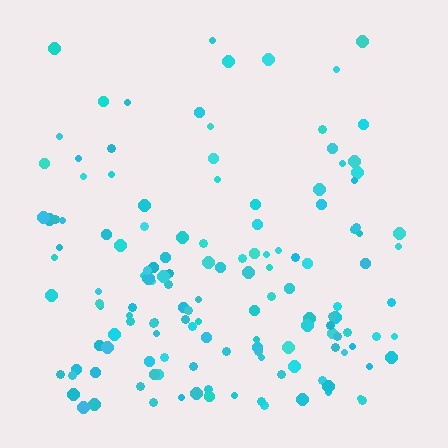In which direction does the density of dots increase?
From top to bottom, with the bottom side densest.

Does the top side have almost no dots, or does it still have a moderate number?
Still a moderate number, just noticeably fewer than the bottom.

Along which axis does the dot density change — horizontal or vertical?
Vertical.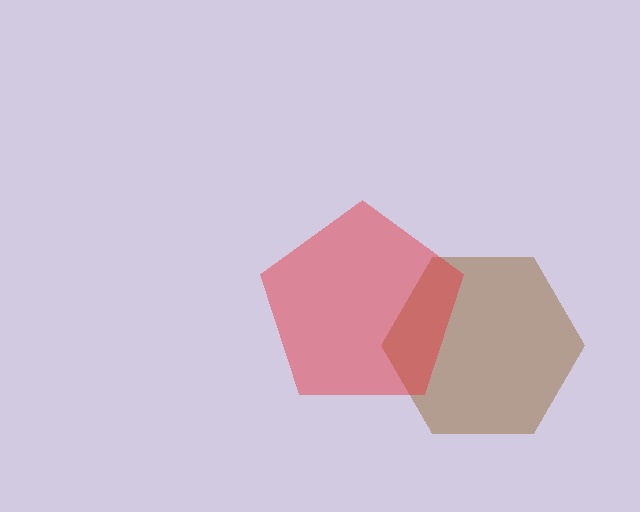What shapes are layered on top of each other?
The layered shapes are: a brown hexagon, a red pentagon.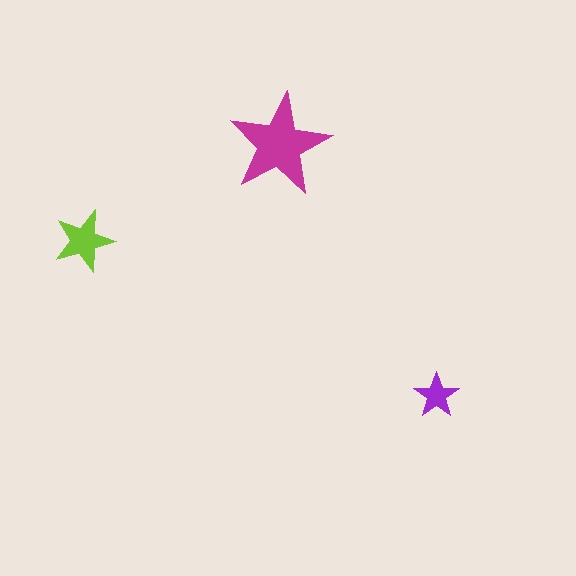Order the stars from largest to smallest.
the magenta one, the lime one, the purple one.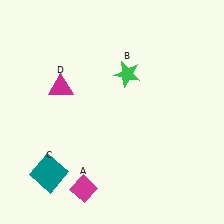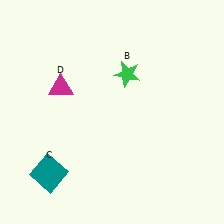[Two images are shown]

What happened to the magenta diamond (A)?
The magenta diamond (A) was removed in Image 2. It was in the bottom-left area of Image 1.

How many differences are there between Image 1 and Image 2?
There is 1 difference between the two images.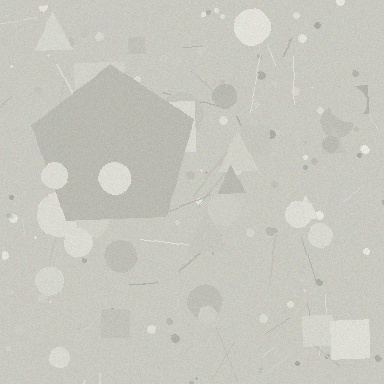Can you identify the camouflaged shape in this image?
The camouflaged shape is a pentagon.